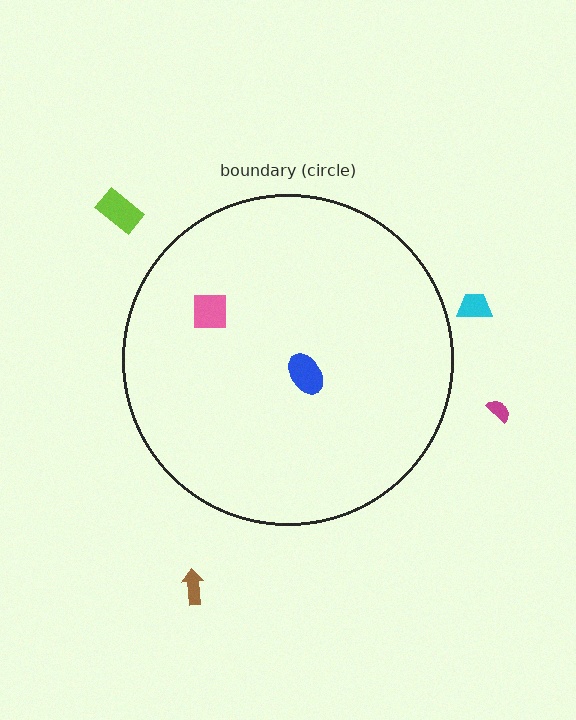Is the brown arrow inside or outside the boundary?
Outside.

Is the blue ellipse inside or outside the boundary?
Inside.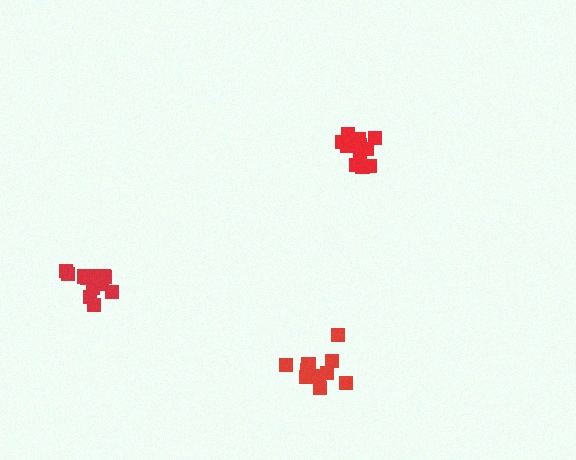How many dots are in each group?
Group 1: 12 dots, Group 2: 12 dots, Group 3: 11 dots (35 total).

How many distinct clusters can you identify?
There are 3 distinct clusters.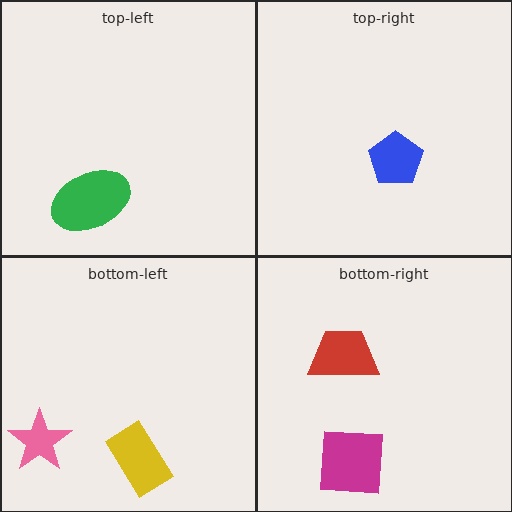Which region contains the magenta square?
The bottom-right region.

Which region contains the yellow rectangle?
The bottom-left region.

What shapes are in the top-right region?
The blue pentagon.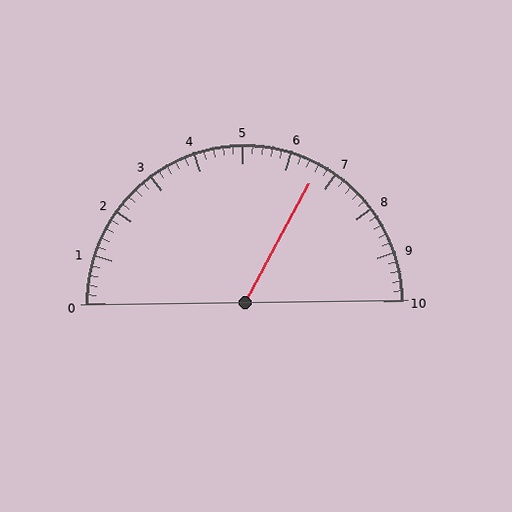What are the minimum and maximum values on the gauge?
The gauge ranges from 0 to 10.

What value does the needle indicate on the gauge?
The needle indicates approximately 6.6.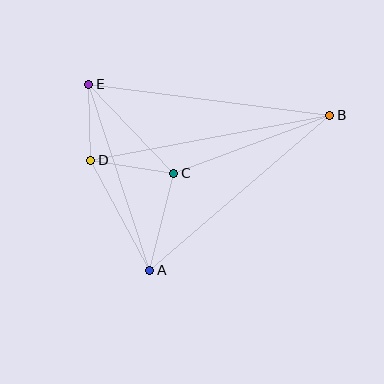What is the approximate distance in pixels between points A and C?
The distance between A and C is approximately 100 pixels.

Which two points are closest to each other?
Points D and E are closest to each other.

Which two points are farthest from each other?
Points B and D are farthest from each other.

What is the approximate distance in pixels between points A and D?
The distance between A and D is approximately 125 pixels.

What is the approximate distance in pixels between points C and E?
The distance between C and E is approximately 123 pixels.